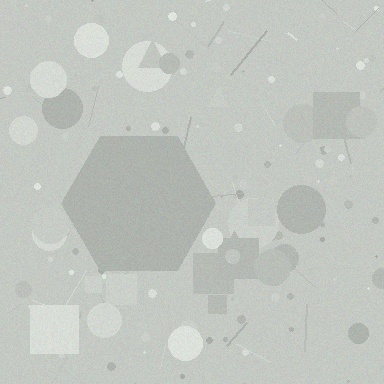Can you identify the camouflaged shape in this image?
The camouflaged shape is a hexagon.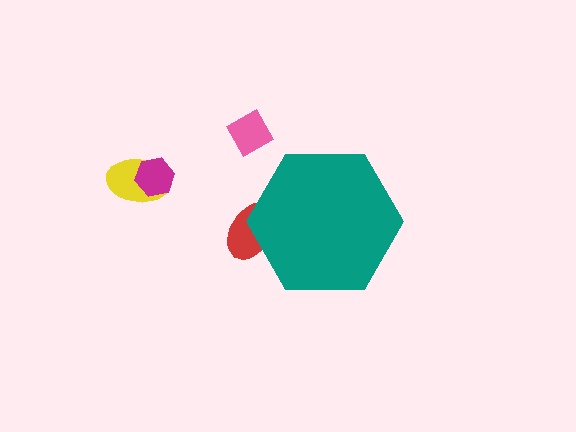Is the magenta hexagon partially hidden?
No, the magenta hexagon is fully visible.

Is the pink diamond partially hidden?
No, the pink diamond is fully visible.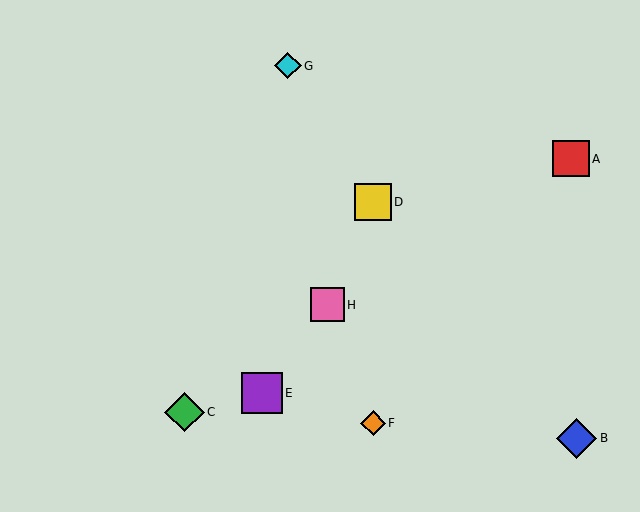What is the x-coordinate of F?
Object F is at x≈373.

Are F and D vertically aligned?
Yes, both are at x≈373.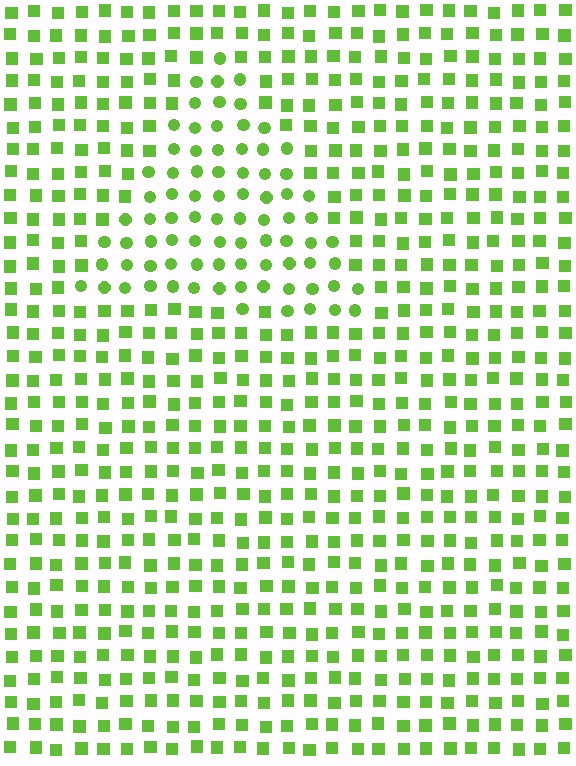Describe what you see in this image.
The image is filled with small lime elements arranged in a uniform grid. A triangle-shaped region contains circles, while the surrounding area contains squares. The boundary is defined purely by the change in element shape.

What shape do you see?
I see a triangle.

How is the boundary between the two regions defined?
The boundary is defined by a change in element shape: circles inside vs. squares outside. All elements share the same color and spacing.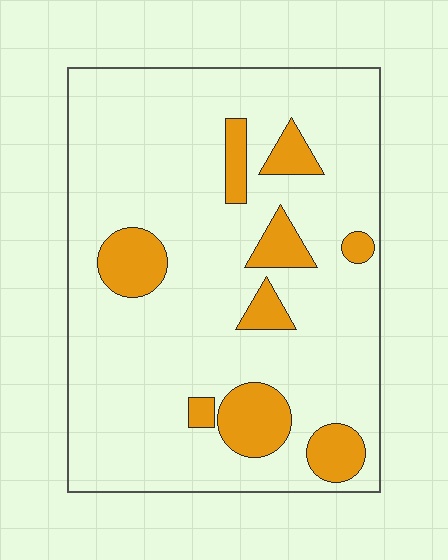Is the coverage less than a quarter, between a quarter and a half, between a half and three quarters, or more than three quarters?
Less than a quarter.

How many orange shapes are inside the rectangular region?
9.